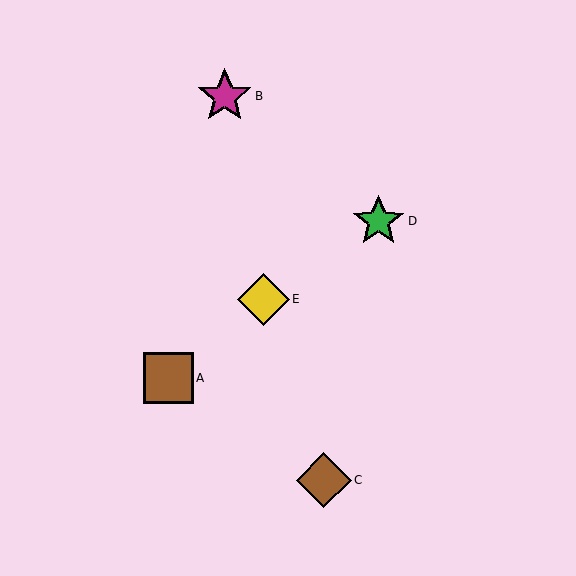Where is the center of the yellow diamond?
The center of the yellow diamond is at (263, 299).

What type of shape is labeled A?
Shape A is a brown square.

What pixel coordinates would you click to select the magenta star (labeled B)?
Click at (225, 96) to select the magenta star B.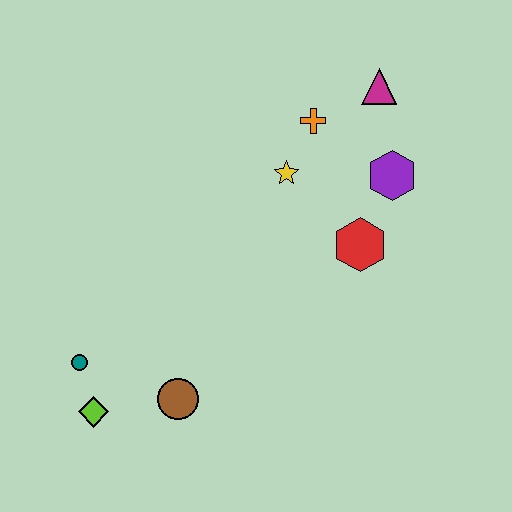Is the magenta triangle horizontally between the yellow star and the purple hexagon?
Yes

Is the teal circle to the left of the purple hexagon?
Yes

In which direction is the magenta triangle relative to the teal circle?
The magenta triangle is to the right of the teal circle.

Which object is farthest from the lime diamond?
The magenta triangle is farthest from the lime diamond.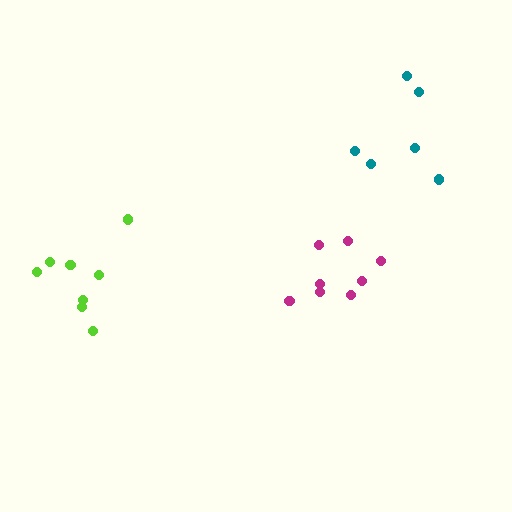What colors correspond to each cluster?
The clusters are colored: magenta, teal, lime.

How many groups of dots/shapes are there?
There are 3 groups.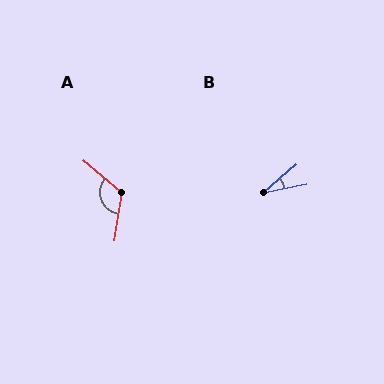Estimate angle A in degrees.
Approximately 121 degrees.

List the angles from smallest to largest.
B (30°), A (121°).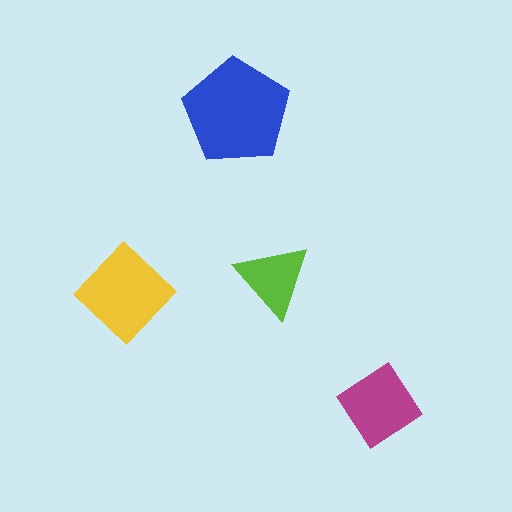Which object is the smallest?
The lime triangle.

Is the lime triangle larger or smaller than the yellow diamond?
Smaller.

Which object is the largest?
The blue pentagon.